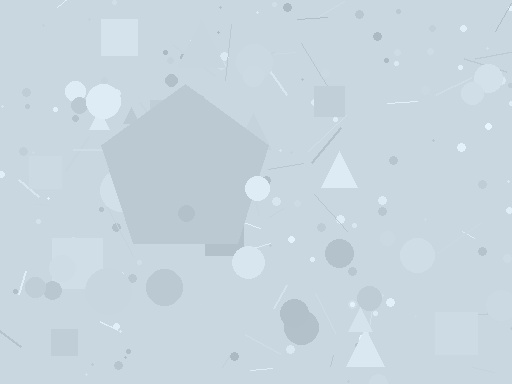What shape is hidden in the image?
A pentagon is hidden in the image.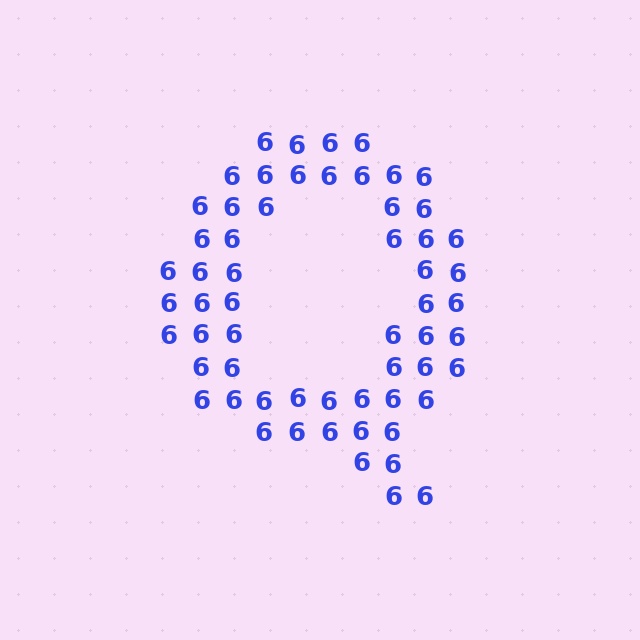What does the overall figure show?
The overall figure shows the letter Q.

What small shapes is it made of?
It is made of small digit 6's.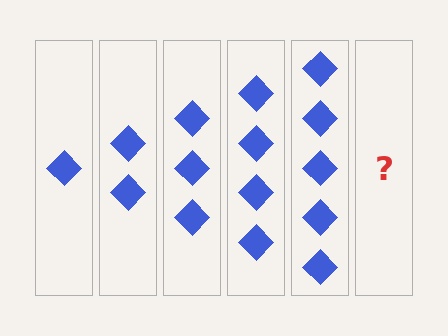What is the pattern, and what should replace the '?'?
The pattern is that each step adds one more diamond. The '?' should be 6 diamonds.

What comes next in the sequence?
The next element should be 6 diamonds.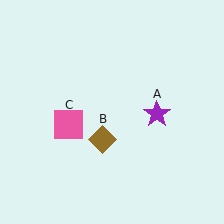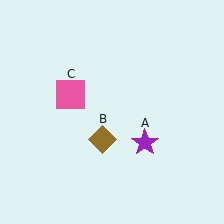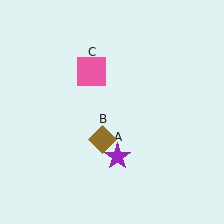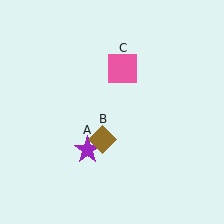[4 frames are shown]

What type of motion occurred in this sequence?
The purple star (object A), pink square (object C) rotated clockwise around the center of the scene.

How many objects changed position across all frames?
2 objects changed position: purple star (object A), pink square (object C).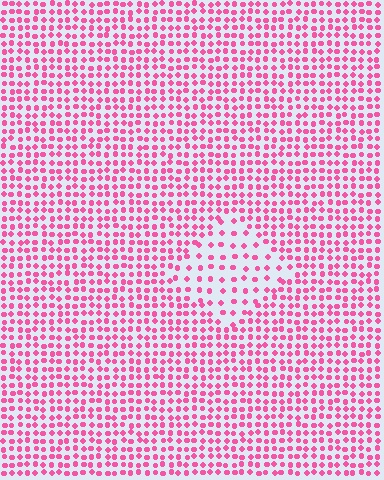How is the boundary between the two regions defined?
The boundary is defined by a change in element density (approximately 2.1x ratio). All elements are the same color, size, and shape.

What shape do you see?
I see a diamond.